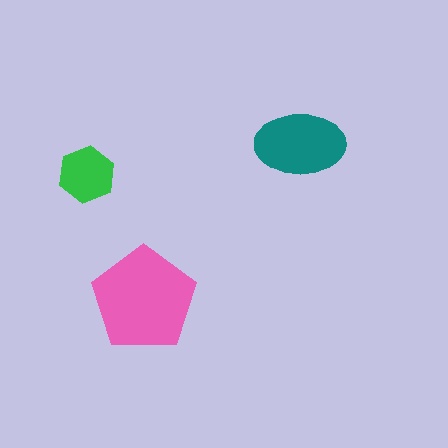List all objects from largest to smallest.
The pink pentagon, the teal ellipse, the green hexagon.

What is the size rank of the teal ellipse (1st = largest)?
2nd.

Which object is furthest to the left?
The green hexagon is leftmost.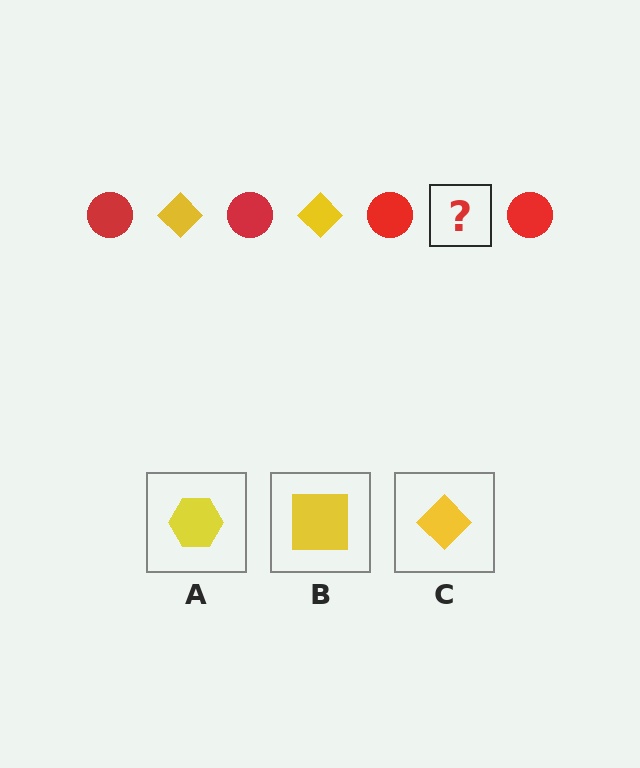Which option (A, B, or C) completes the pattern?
C.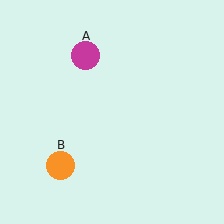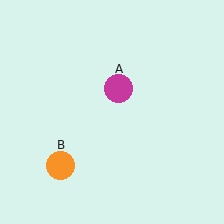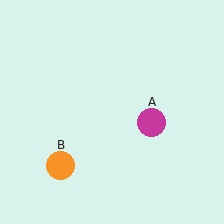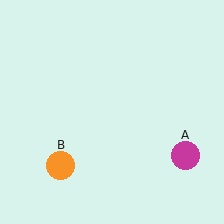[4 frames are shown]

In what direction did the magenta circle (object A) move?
The magenta circle (object A) moved down and to the right.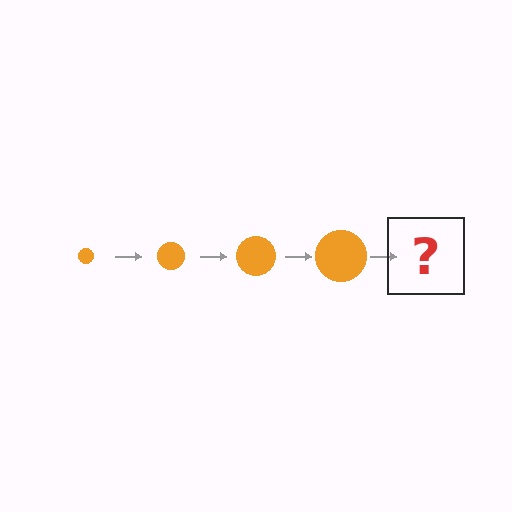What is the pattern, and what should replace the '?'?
The pattern is that the circle gets progressively larger each step. The '?' should be an orange circle, larger than the previous one.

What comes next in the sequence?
The next element should be an orange circle, larger than the previous one.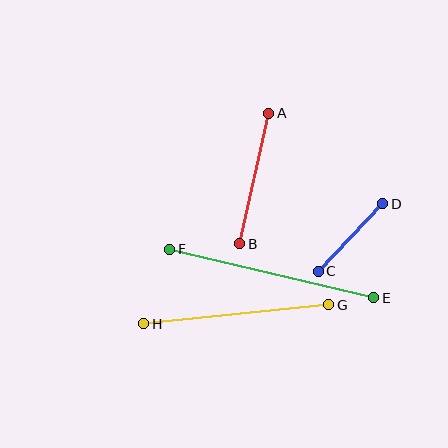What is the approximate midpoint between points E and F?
The midpoint is at approximately (272, 274) pixels.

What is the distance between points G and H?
The distance is approximately 186 pixels.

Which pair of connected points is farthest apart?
Points E and F are farthest apart.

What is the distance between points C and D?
The distance is approximately 94 pixels.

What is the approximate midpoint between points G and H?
The midpoint is at approximately (236, 314) pixels.